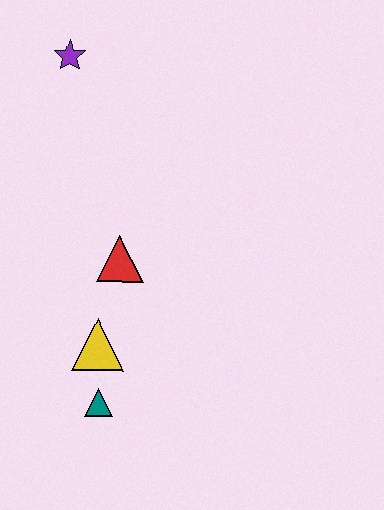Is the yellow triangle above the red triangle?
No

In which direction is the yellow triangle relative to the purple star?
The yellow triangle is below the purple star.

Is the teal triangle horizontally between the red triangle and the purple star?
Yes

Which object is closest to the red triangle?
The yellow triangle is closest to the red triangle.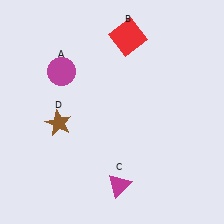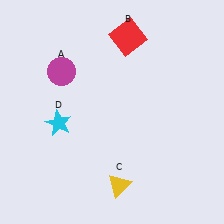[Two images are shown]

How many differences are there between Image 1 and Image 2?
There are 2 differences between the two images.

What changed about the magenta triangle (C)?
In Image 1, C is magenta. In Image 2, it changed to yellow.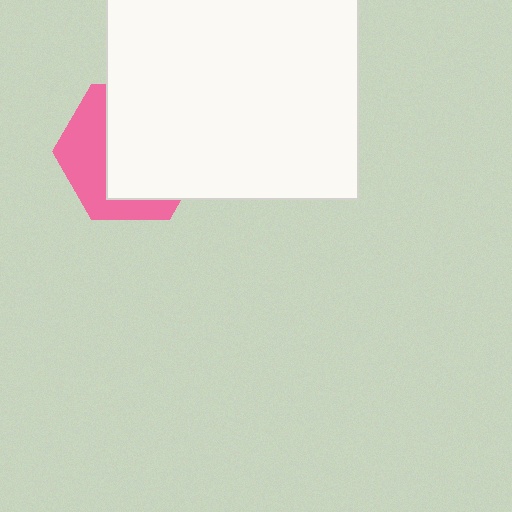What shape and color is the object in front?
The object in front is a white square.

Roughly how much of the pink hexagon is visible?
A small part of it is visible (roughly 38%).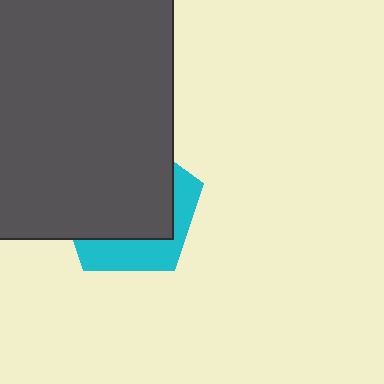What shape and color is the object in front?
The object in front is a dark gray rectangle.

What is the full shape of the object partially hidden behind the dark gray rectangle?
The partially hidden object is a cyan pentagon.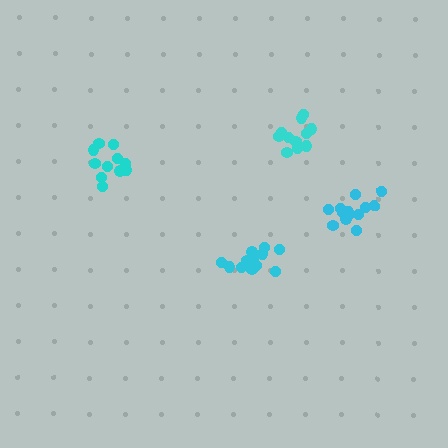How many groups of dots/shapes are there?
There are 4 groups.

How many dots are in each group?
Group 1: 11 dots, Group 2: 13 dots, Group 3: 14 dots, Group 4: 11 dots (49 total).